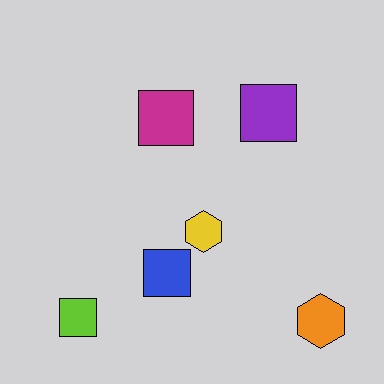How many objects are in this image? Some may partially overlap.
There are 6 objects.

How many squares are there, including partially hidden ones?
There are 4 squares.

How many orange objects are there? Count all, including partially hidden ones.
There is 1 orange object.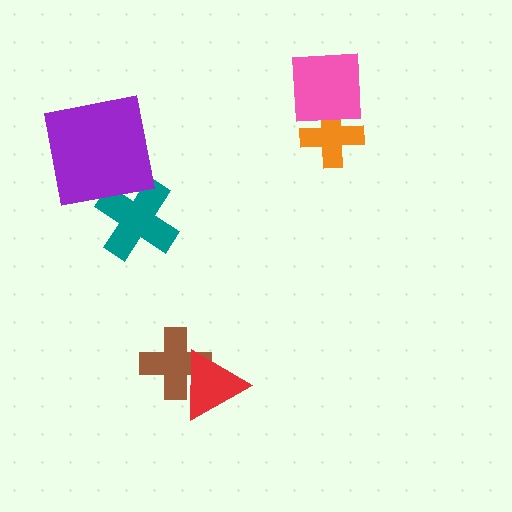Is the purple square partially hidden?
No, no other shape covers it.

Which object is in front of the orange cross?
The pink square is in front of the orange cross.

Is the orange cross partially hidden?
Yes, it is partially covered by another shape.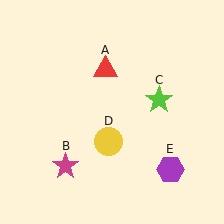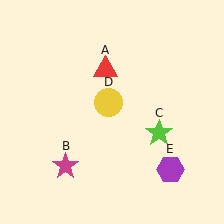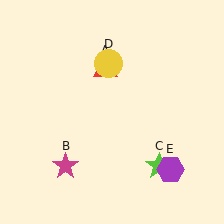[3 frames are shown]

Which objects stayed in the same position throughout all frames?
Red triangle (object A) and magenta star (object B) and purple hexagon (object E) remained stationary.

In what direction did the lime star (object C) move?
The lime star (object C) moved down.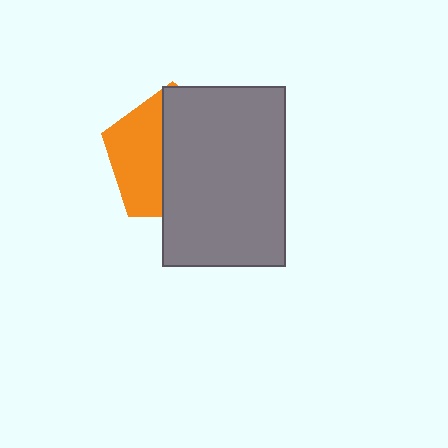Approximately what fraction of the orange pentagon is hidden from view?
Roughly 60% of the orange pentagon is hidden behind the gray rectangle.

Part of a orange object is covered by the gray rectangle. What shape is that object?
It is a pentagon.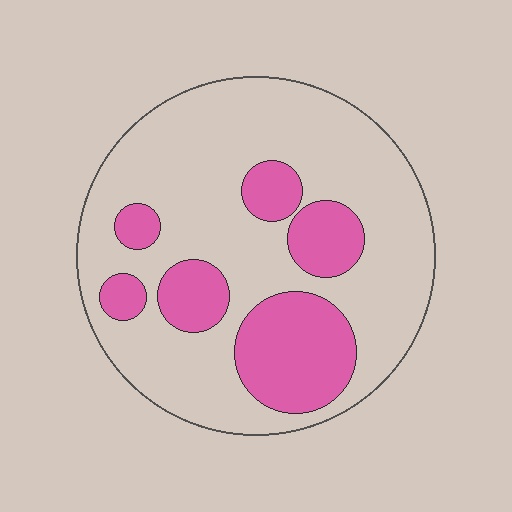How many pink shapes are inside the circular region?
6.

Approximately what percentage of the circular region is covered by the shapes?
Approximately 25%.